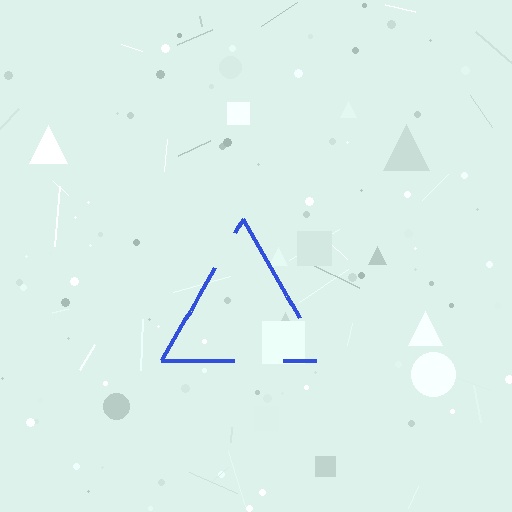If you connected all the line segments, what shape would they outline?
They would outline a triangle.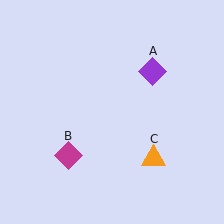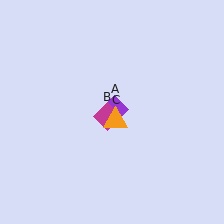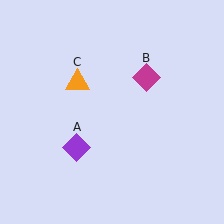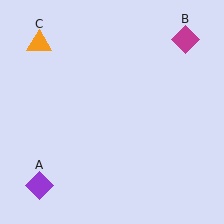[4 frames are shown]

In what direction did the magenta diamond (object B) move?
The magenta diamond (object B) moved up and to the right.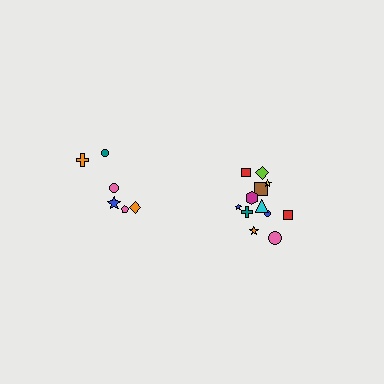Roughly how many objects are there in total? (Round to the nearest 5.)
Roughly 20 objects in total.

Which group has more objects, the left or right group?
The right group.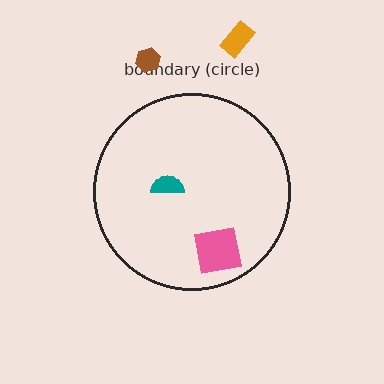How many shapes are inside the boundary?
2 inside, 2 outside.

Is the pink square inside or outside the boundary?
Inside.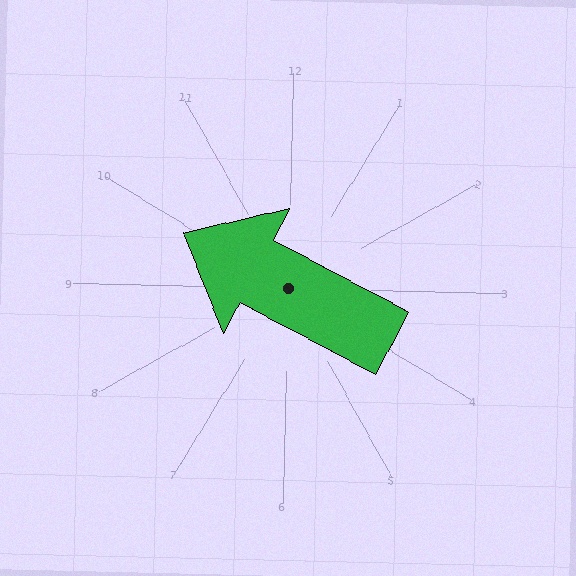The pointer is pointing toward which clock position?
Roughly 10 o'clock.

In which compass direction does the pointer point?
Northwest.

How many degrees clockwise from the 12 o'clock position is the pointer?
Approximately 297 degrees.